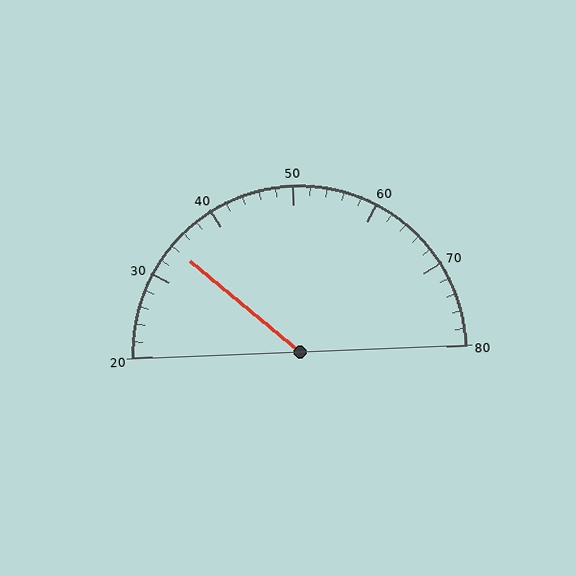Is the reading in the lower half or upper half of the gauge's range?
The reading is in the lower half of the range (20 to 80).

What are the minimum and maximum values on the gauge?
The gauge ranges from 20 to 80.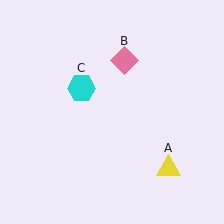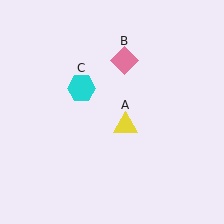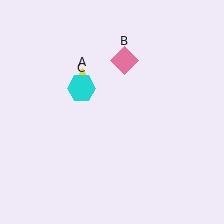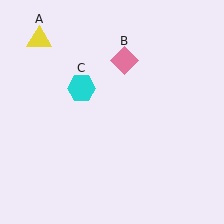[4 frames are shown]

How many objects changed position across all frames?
1 object changed position: yellow triangle (object A).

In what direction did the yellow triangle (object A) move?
The yellow triangle (object A) moved up and to the left.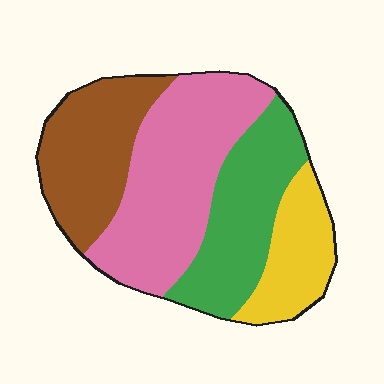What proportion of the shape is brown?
Brown takes up about one quarter (1/4) of the shape.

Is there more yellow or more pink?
Pink.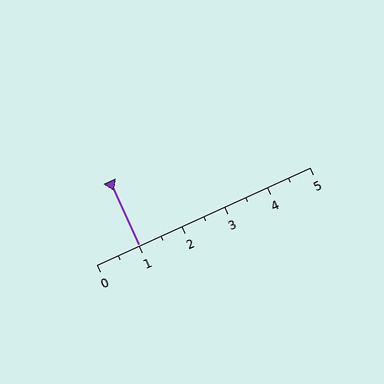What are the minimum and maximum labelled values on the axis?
The axis runs from 0 to 5.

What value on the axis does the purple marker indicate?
The marker indicates approximately 1.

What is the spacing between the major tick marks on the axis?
The major ticks are spaced 1 apart.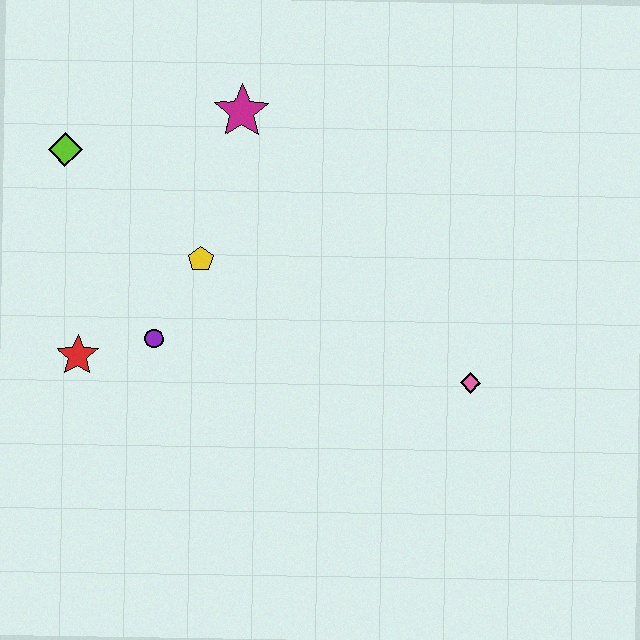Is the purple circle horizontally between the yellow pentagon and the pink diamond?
No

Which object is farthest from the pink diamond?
The lime diamond is farthest from the pink diamond.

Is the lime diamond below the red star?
No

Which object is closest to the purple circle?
The red star is closest to the purple circle.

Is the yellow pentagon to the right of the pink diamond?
No